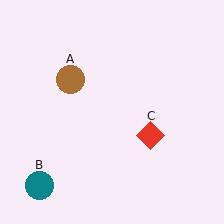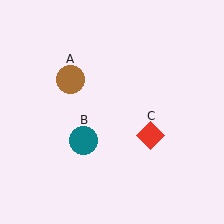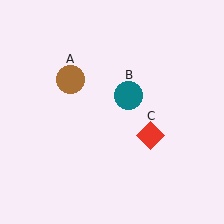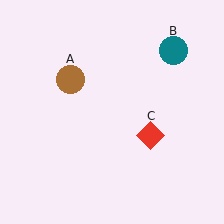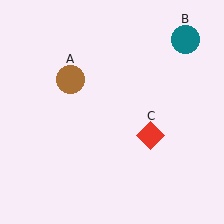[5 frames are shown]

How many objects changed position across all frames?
1 object changed position: teal circle (object B).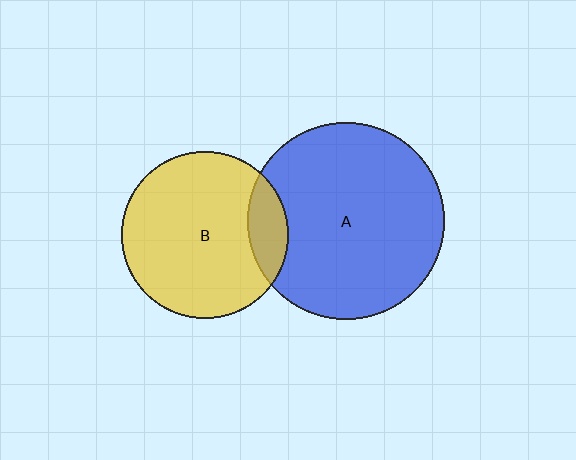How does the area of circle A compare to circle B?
Approximately 1.4 times.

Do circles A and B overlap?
Yes.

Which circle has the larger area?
Circle A (blue).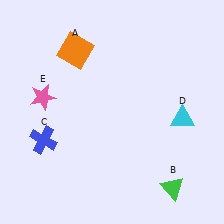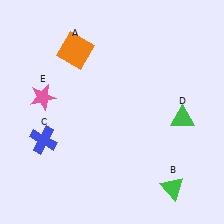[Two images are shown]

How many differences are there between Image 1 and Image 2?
There is 1 difference between the two images.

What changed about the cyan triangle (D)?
In Image 1, D is cyan. In Image 2, it changed to green.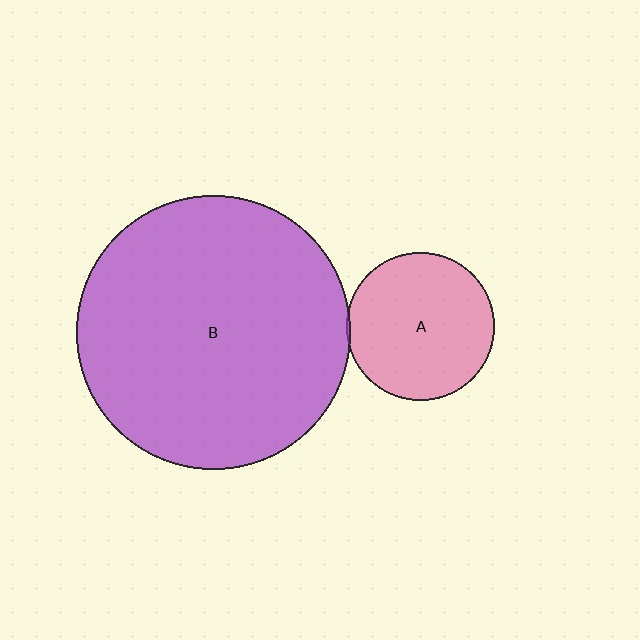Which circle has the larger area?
Circle B (purple).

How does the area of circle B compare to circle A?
Approximately 3.4 times.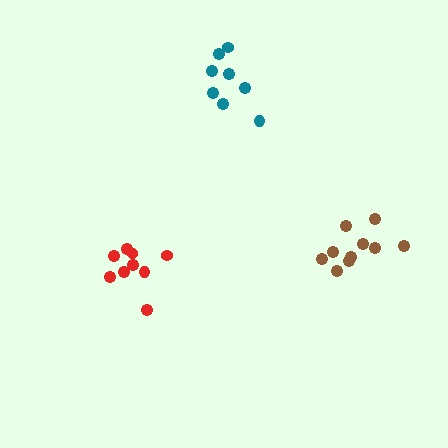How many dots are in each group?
Group 1: 9 dots, Group 2: 8 dots, Group 3: 10 dots (27 total).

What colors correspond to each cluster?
The clusters are colored: red, teal, brown.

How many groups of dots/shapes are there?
There are 3 groups.